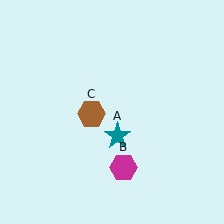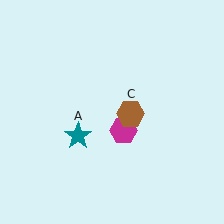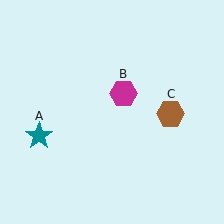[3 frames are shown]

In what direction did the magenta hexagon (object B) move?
The magenta hexagon (object B) moved up.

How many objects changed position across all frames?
3 objects changed position: teal star (object A), magenta hexagon (object B), brown hexagon (object C).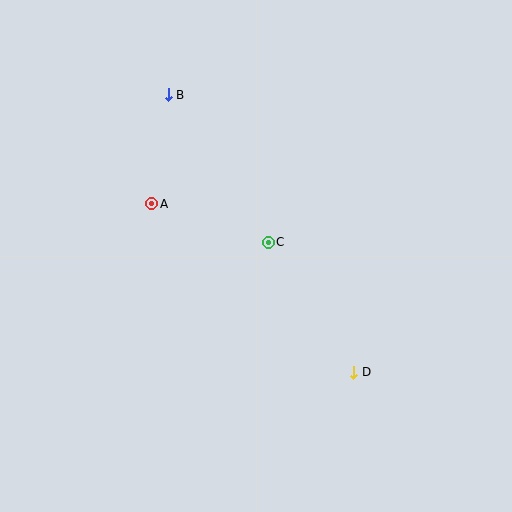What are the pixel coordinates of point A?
Point A is at (152, 204).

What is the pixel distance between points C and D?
The distance between C and D is 156 pixels.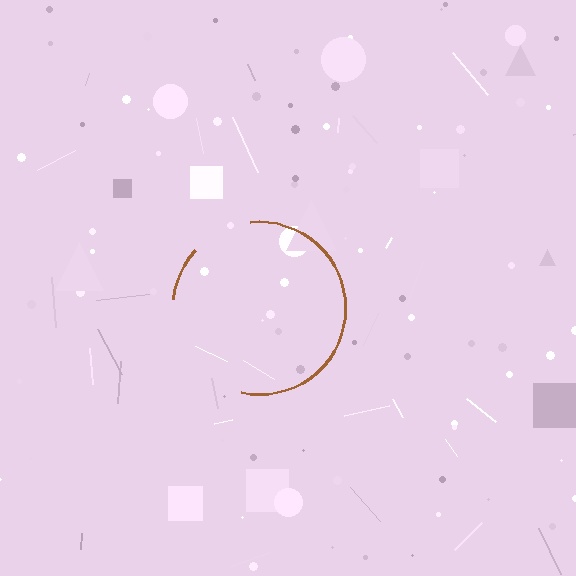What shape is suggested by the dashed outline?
The dashed outline suggests a circle.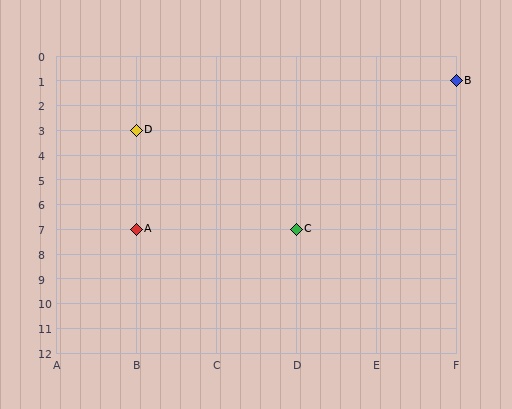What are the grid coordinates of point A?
Point A is at grid coordinates (B, 7).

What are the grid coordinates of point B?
Point B is at grid coordinates (F, 1).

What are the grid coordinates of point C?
Point C is at grid coordinates (D, 7).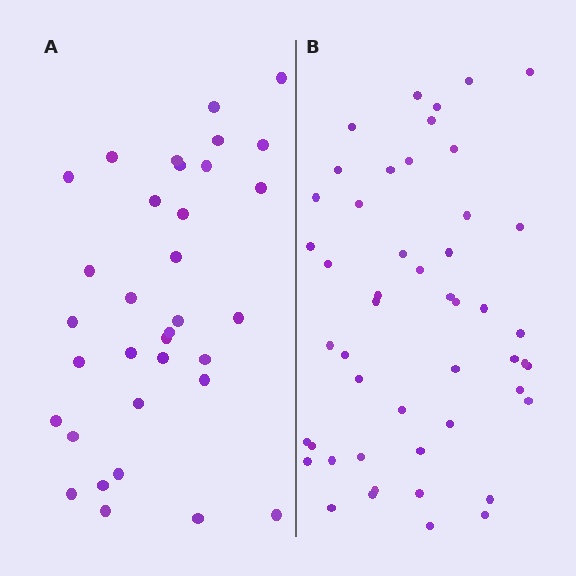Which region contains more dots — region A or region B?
Region B (the right region) has more dots.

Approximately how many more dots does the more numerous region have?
Region B has approximately 15 more dots than region A.